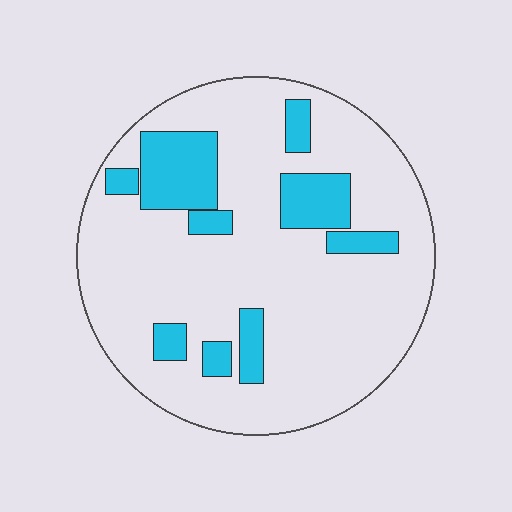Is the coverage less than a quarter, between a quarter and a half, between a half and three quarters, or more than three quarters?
Less than a quarter.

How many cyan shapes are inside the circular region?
9.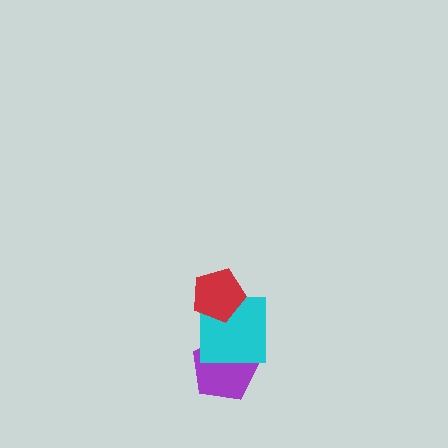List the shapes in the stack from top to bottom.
From top to bottom: the red pentagon, the cyan square, the purple pentagon.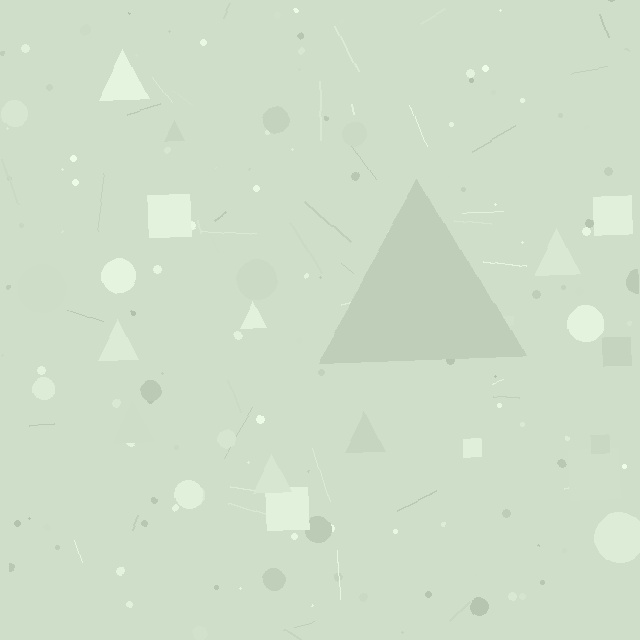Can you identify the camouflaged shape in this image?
The camouflaged shape is a triangle.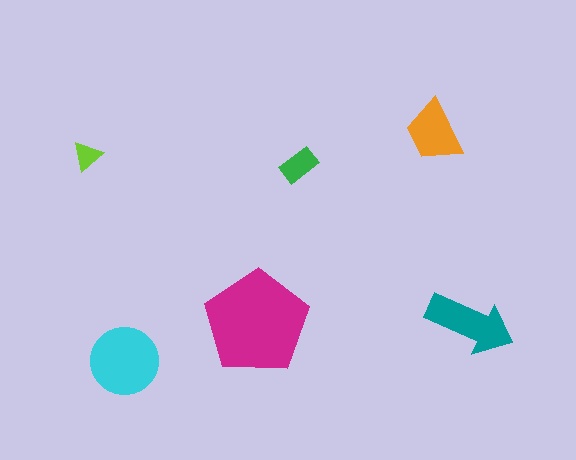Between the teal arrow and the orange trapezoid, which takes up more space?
The teal arrow.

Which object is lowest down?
The cyan circle is bottommost.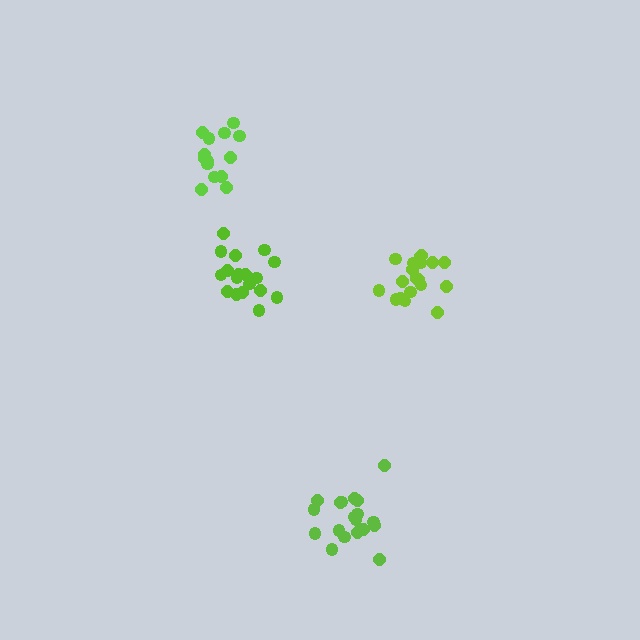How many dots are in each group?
Group 1: 14 dots, Group 2: 19 dots, Group 3: 20 dots, Group 4: 19 dots (72 total).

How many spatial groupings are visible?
There are 4 spatial groupings.